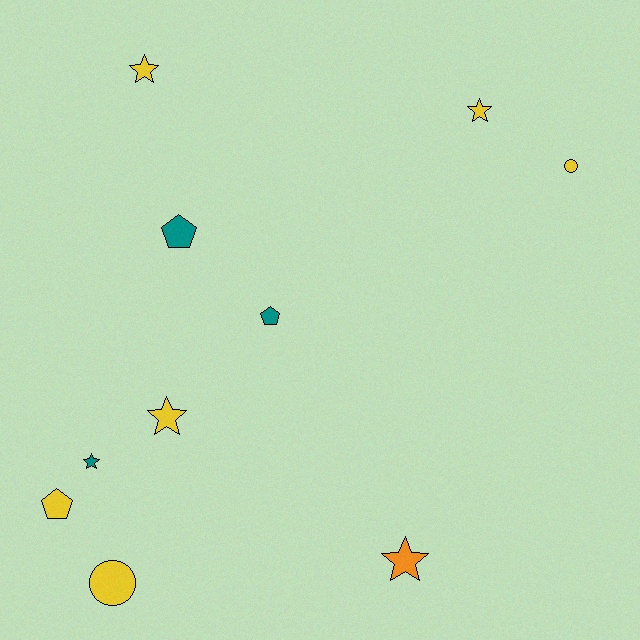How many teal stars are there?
There is 1 teal star.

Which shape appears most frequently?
Star, with 5 objects.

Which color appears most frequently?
Yellow, with 6 objects.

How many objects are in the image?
There are 10 objects.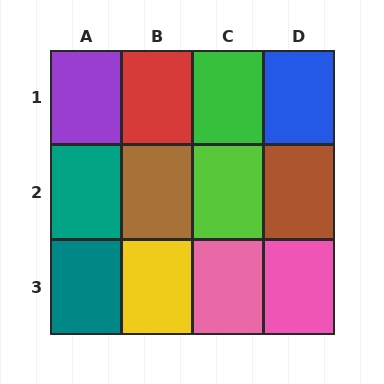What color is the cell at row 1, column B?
Red.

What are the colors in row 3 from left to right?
Teal, yellow, pink, pink.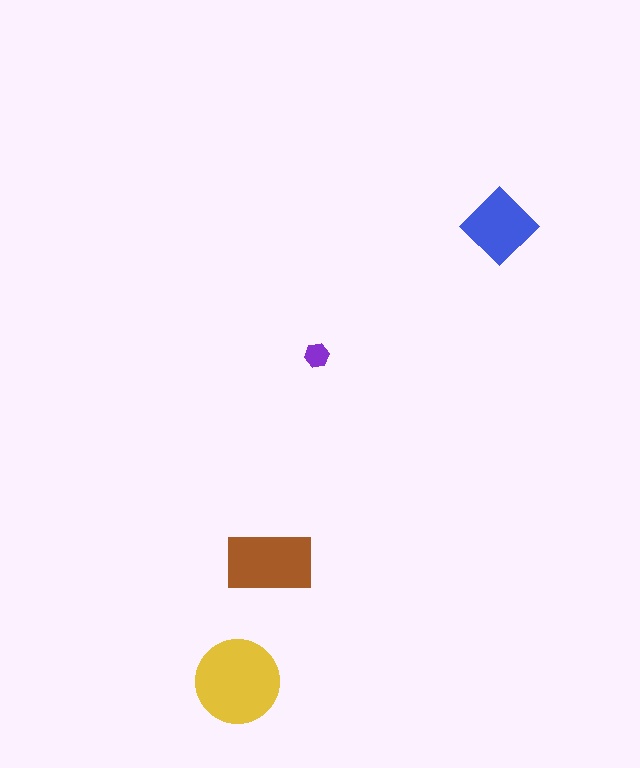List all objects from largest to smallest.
The yellow circle, the brown rectangle, the blue diamond, the purple hexagon.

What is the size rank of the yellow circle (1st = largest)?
1st.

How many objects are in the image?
There are 4 objects in the image.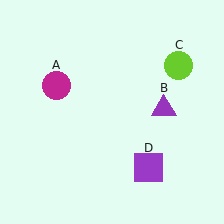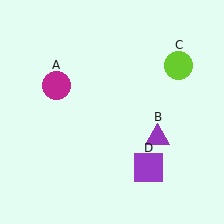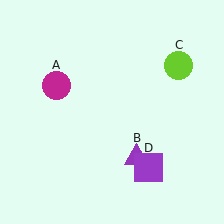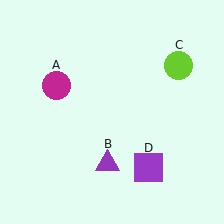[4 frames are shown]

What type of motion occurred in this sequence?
The purple triangle (object B) rotated clockwise around the center of the scene.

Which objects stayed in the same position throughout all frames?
Magenta circle (object A) and lime circle (object C) and purple square (object D) remained stationary.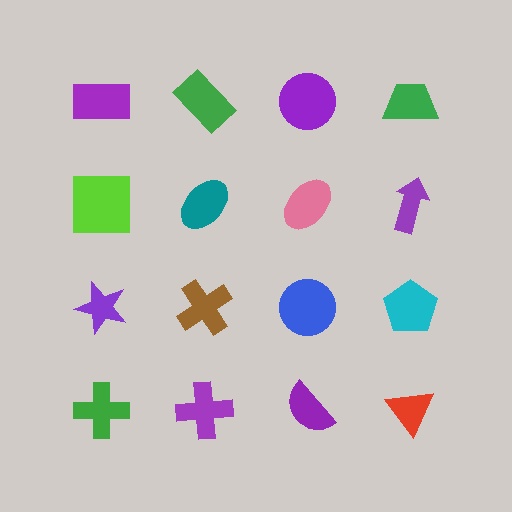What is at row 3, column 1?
A purple star.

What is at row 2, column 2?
A teal ellipse.